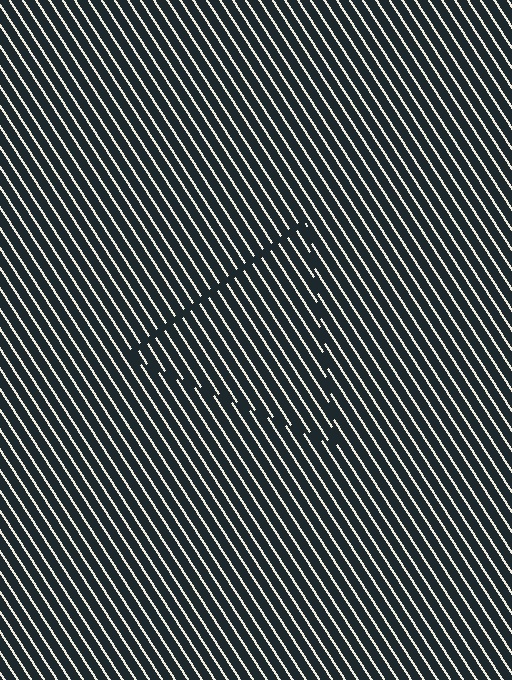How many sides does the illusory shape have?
3 sides — the line-ends trace a triangle.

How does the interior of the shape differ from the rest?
The interior of the shape contains the same grating, shifted by half a period — the contour is defined by the phase discontinuity where line-ends from the inner and outer gratings abut.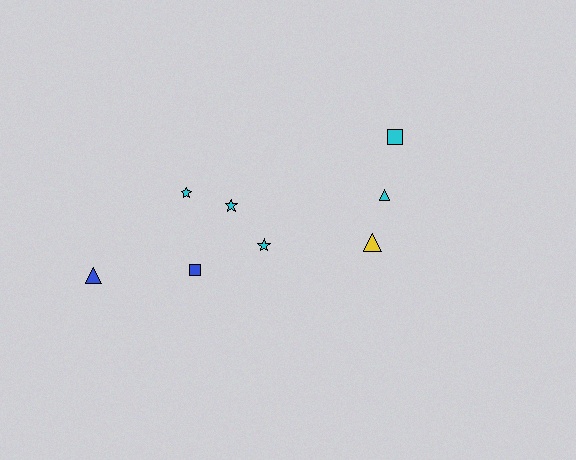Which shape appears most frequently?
Triangle, with 3 objects.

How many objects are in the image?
There are 8 objects.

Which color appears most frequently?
Cyan, with 5 objects.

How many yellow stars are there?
There are no yellow stars.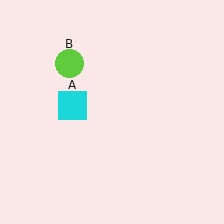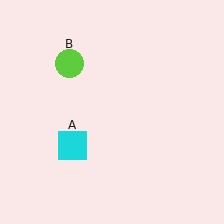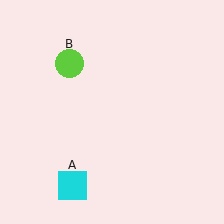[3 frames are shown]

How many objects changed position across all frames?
1 object changed position: cyan square (object A).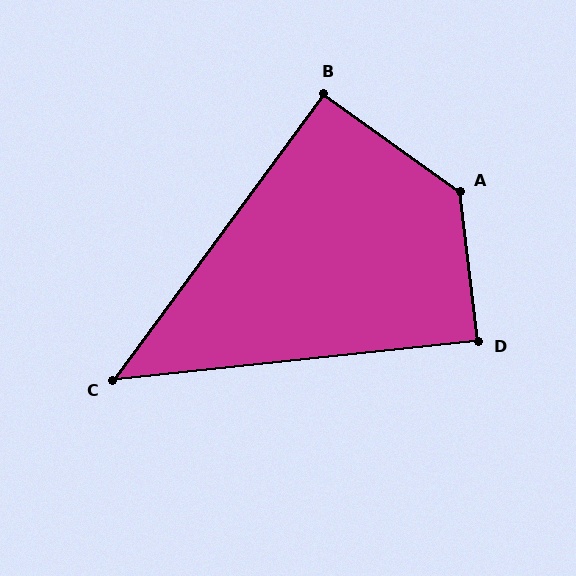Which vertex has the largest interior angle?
A, at approximately 132 degrees.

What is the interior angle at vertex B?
Approximately 91 degrees (approximately right).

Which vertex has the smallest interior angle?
C, at approximately 48 degrees.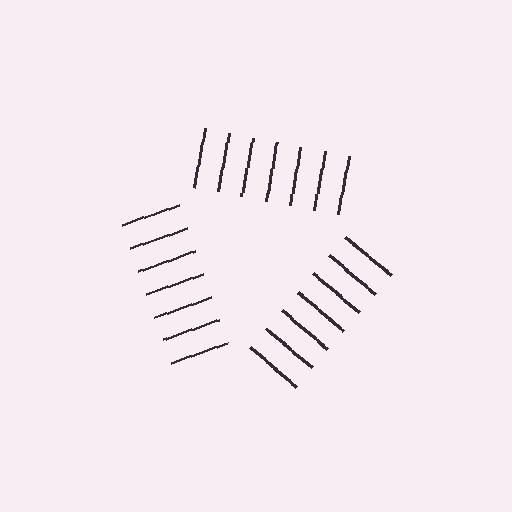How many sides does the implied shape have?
3 sides — the line-ends trace a triangle.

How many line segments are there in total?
21 — 7 along each of the 3 edges.